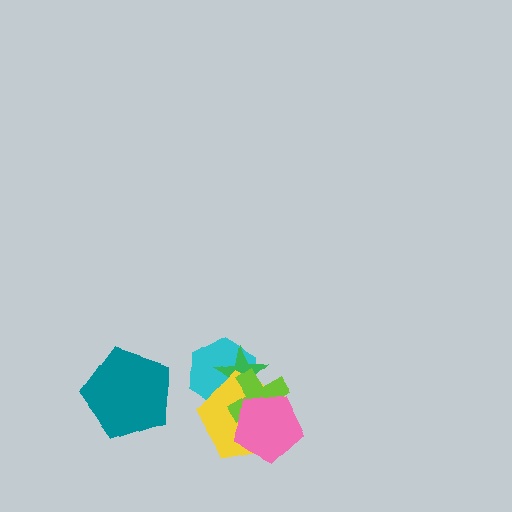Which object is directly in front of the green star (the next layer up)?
The yellow pentagon is directly in front of the green star.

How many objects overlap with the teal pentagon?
0 objects overlap with the teal pentagon.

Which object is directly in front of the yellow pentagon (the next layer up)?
The lime cross is directly in front of the yellow pentagon.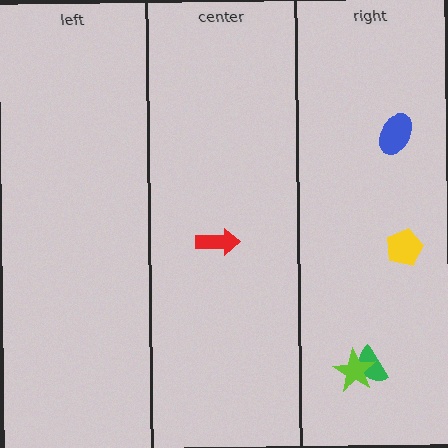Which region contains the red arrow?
The center region.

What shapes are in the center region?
The red arrow.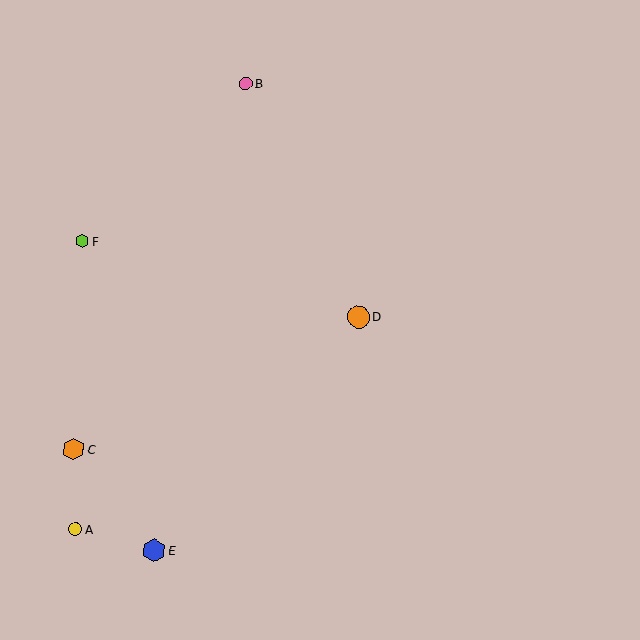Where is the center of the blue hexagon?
The center of the blue hexagon is at (154, 550).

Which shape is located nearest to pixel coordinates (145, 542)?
The blue hexagon (labeled E) at (154, 550) is nearest to that location.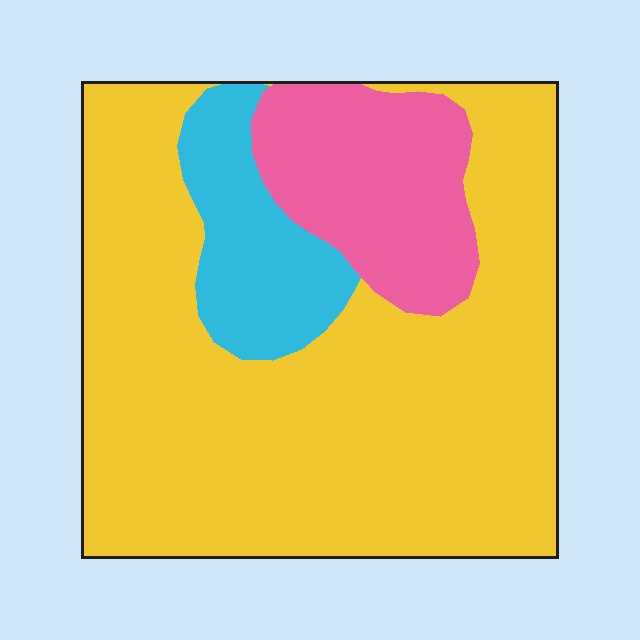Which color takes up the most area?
Yellow, at roughly 70%.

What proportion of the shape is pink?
Pink covers 17% of the shape.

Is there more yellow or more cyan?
Yellow.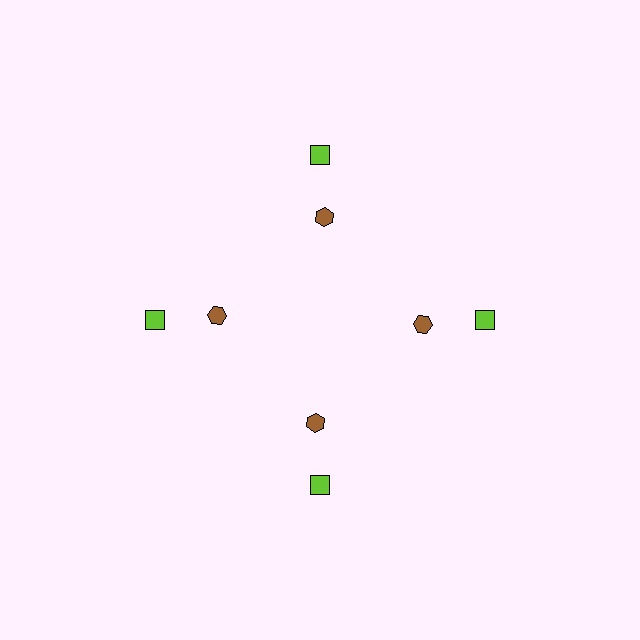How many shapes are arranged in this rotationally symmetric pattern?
There are 8 shapes, arranged in 4 groups of 2.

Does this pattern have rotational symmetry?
Yes, this pattern has 4-fold rotational symmetry. It looks the same after rotating 90 degrees around the center.